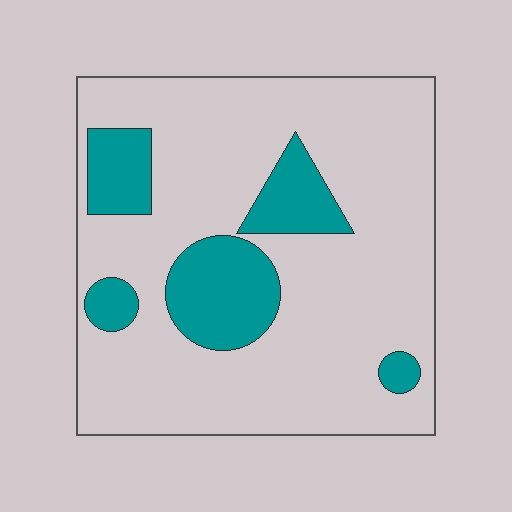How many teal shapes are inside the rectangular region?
5.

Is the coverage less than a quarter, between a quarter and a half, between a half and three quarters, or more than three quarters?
Less than a quarter.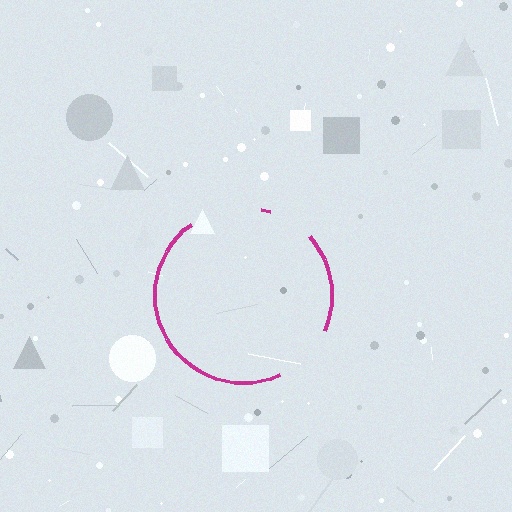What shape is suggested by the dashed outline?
The dashed outline suggests a circle.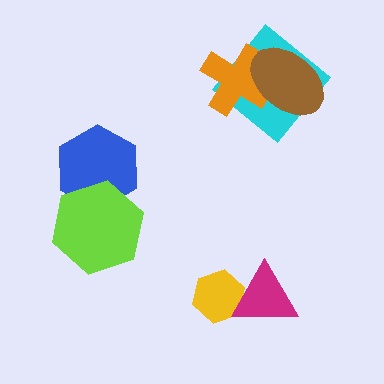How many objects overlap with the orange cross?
2 objects overlap with the orange cross.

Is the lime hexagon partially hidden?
No, no other shape covers it.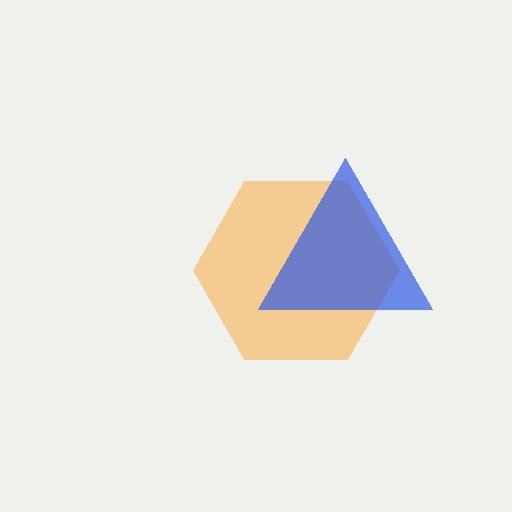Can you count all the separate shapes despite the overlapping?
Yes, there are 2 separate shapes.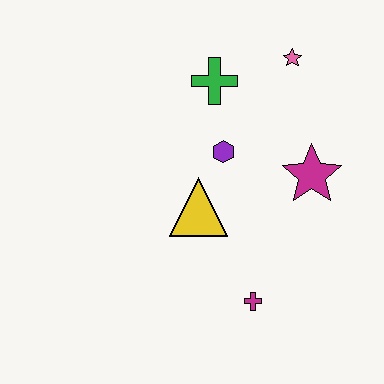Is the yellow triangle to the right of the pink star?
No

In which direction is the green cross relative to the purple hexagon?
The green cross is above the purple hexagon.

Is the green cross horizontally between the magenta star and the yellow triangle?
Yes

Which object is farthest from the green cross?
The magenta cross is farthest from the green cross.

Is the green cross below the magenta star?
No